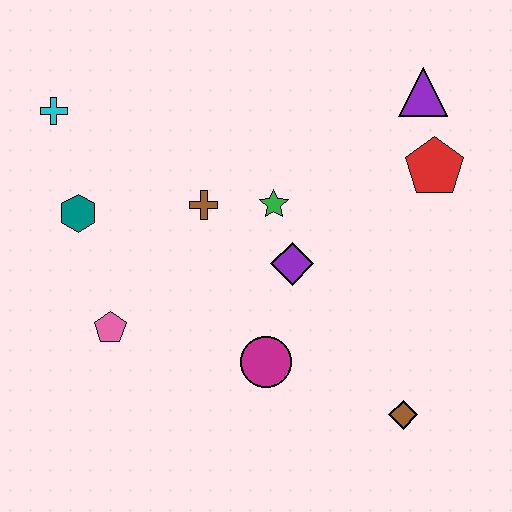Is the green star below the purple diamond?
No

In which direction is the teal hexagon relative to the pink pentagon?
The teal hexagon is above the pink pentagon.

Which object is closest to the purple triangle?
The red pentagon is closest to the purple triangle.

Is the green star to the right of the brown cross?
Yes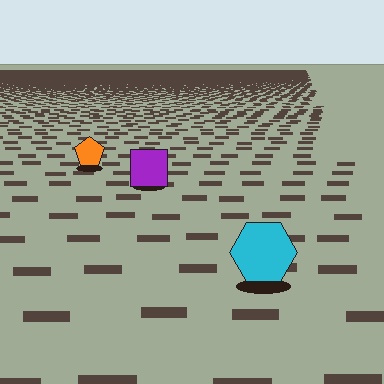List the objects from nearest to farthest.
From nearest to farthest: the cyan hexagon, the purple square, the orange pentagon.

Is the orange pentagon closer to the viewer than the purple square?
No. The purple square is closer — you can tell from the texture gradient: the ground texture is coarser near it.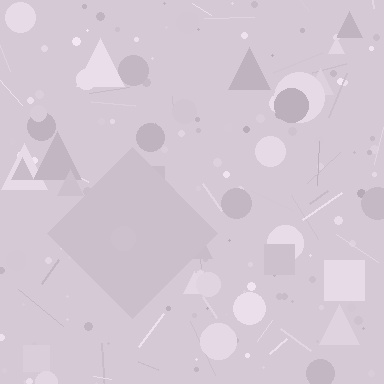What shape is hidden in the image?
A diamond is hidden in the image.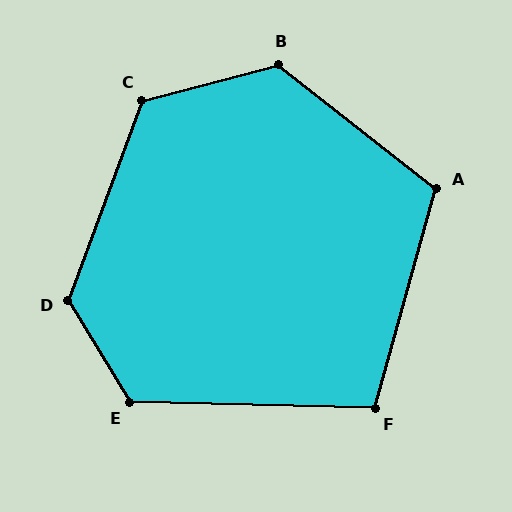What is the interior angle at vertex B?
Approximately 127 degrees (obtuse).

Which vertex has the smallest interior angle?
F, at approximately 104 degrees.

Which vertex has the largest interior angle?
D, at approximately 129 degrees.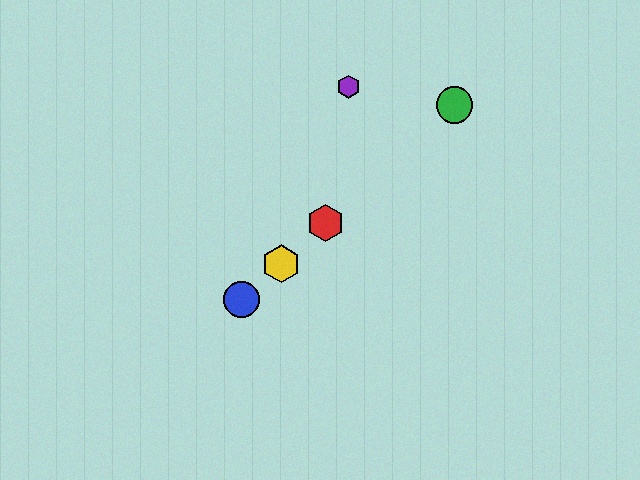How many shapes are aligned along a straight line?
4 shapes (the red hexagon, the blue circle, the green circle, the yellow hexagon) are aligned along a straight line.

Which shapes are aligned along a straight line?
The red hexagon, the blue circle, the green circle, the yellow hexagon are aligned along a straight line.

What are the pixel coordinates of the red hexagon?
The red hexagon is at (326, 223).